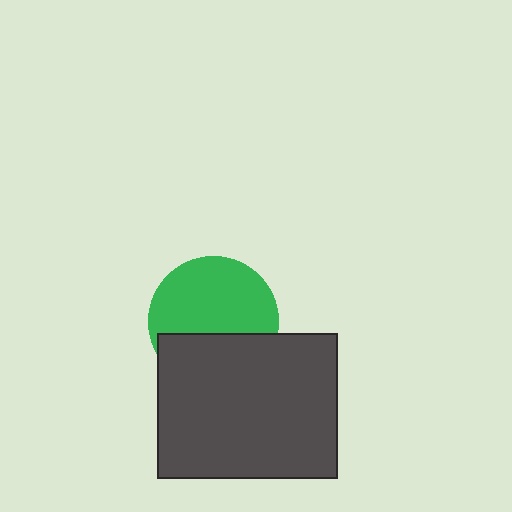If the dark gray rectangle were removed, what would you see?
You would see the complete green circle.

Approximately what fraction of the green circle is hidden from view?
Roughly 38% of the green circle is hidden behind the dark gray rectangle.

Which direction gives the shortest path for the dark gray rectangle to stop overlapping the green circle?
Moving down gives the shortest separation.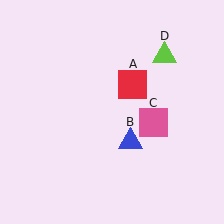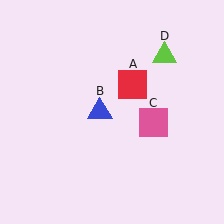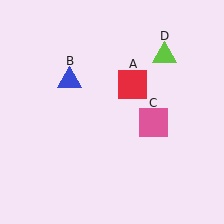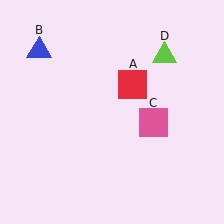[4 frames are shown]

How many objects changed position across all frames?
1 object changed position: blue triangle (object B).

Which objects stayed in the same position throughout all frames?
Red square (object A) and pink square (object C) and lime triangle (object D) remained stationary.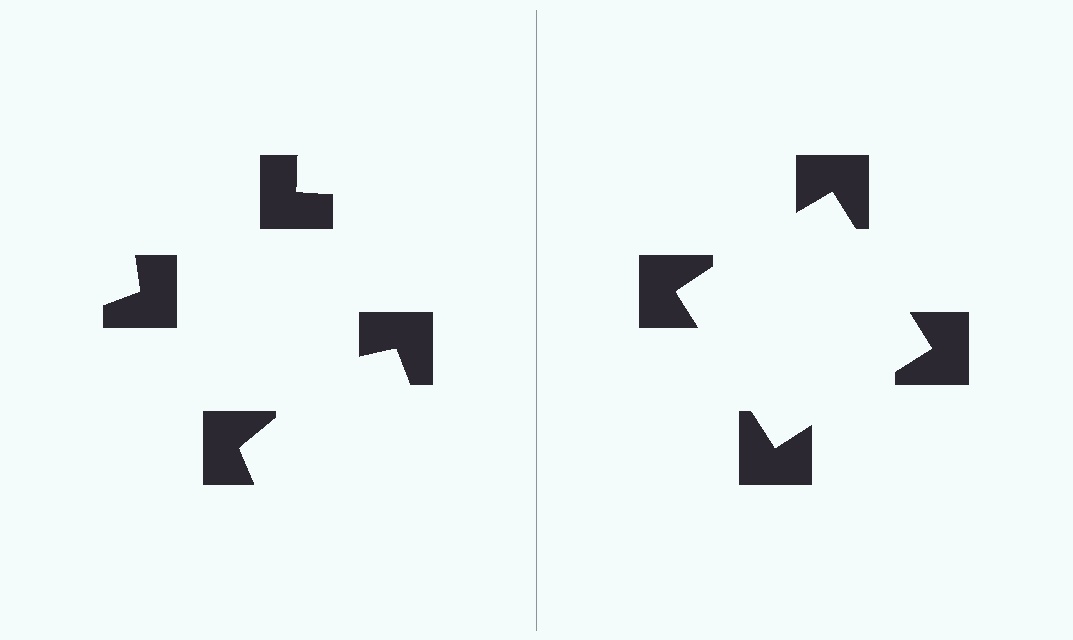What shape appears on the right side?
An illusory square.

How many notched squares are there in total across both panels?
8 — 4 on each side.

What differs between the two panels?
The notched squares are positioned identically on both sides; only the wedge orientations differ. On the right they align to a square; on the left they are misaligned.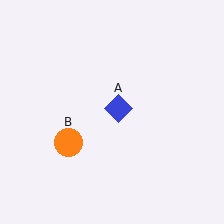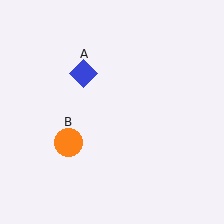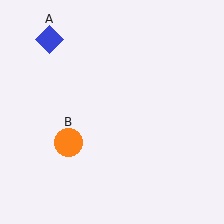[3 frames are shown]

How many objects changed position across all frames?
1 object changed position: blue diamond (object A).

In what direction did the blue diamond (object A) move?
The blue diamond (object A) moved up and to the left.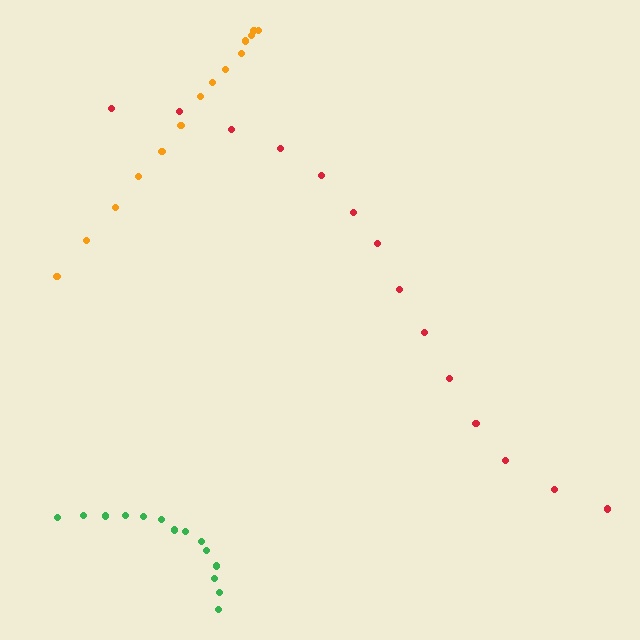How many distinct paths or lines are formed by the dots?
There are 3 distinct paths.